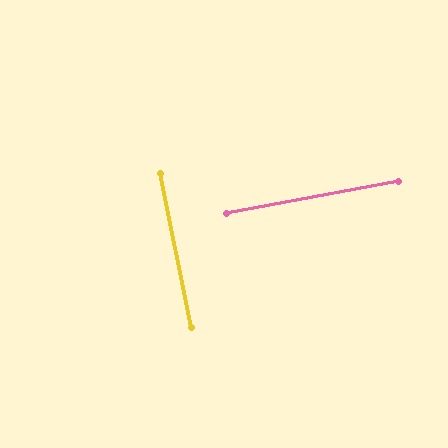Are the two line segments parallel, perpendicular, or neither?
Perpendicular — they meet at approximately 90°.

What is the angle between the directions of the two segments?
Approximately 90 degrees.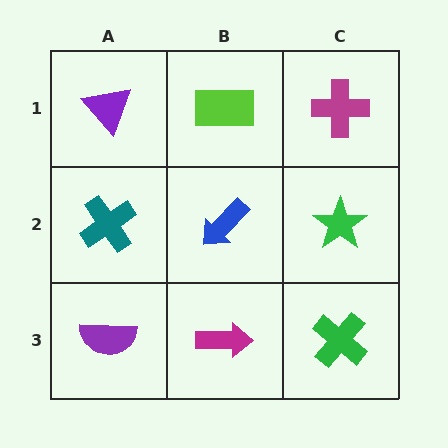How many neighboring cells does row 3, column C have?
2.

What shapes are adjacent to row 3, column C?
A green star (row 2, column C), a magenta arrow (row 3, column B).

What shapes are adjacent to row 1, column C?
A green star (row 2, column C), a lime rectangle (row 1, column B).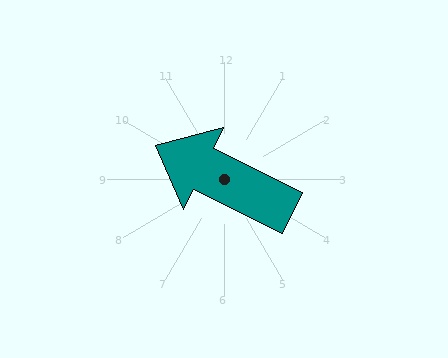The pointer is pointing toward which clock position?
Roughly 10 o'clock.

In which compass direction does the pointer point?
Northwest.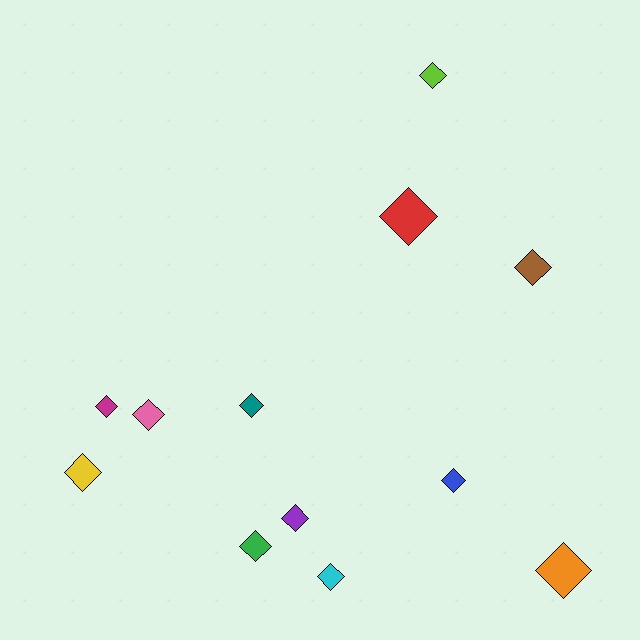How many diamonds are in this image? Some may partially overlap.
There are 12 diamonds.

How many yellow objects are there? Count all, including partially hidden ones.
There is 1 yellow object.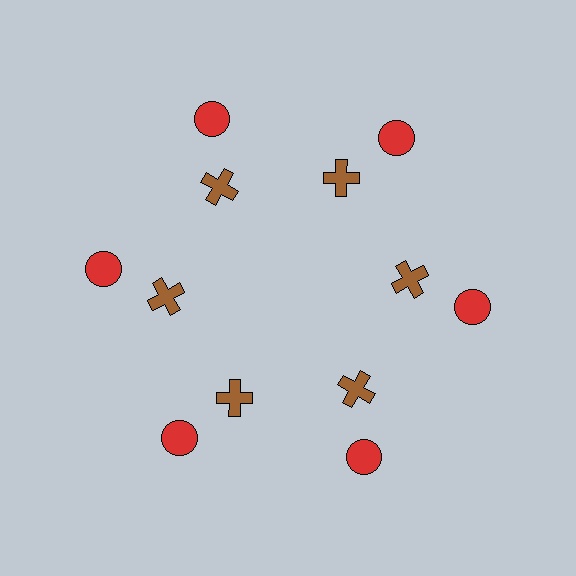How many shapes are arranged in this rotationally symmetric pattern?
There are 12 shapes, arranged in 6 groups of 2.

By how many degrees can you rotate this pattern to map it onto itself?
The pattern maps onto itself every 60 degrees of rotation.